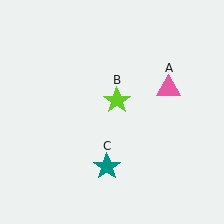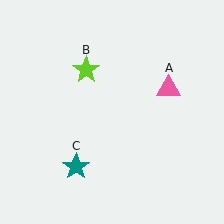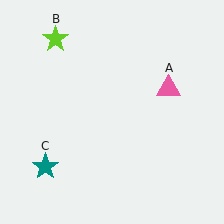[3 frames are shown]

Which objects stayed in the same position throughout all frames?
Pink triangle (object A) remained stationary.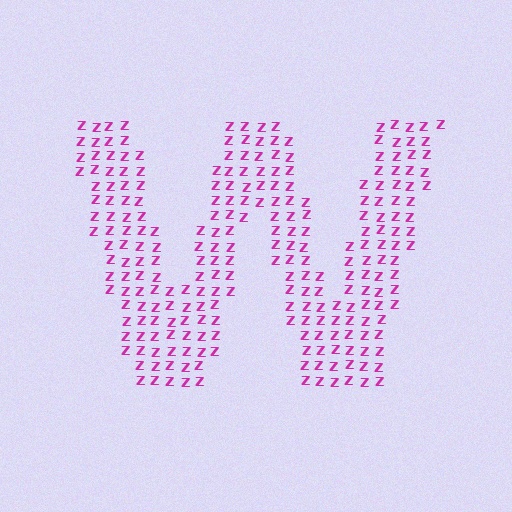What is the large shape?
The large shape is the letter W.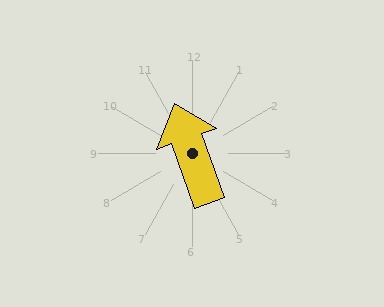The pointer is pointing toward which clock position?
Roughly 11 o'clock.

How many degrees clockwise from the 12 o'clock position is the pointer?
Approximately 341 degrees.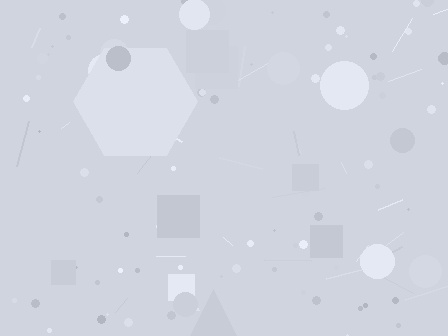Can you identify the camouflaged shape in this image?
The camouflaged shape is a hexagon.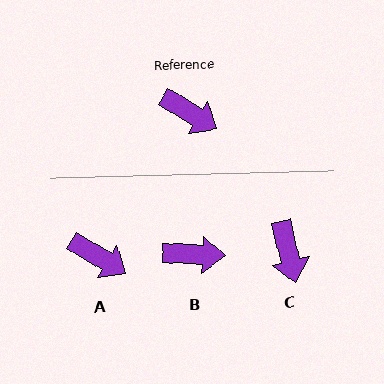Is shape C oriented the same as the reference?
No, it is off by about 46 degrees.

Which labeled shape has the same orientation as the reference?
A.